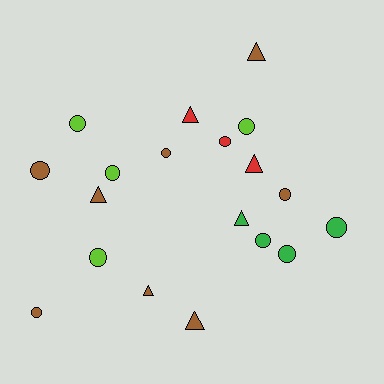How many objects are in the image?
There are 19 objects.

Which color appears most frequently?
Brown, with 8 objects.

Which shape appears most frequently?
Circle, with 12 objects.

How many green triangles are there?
There is 1 green triangle.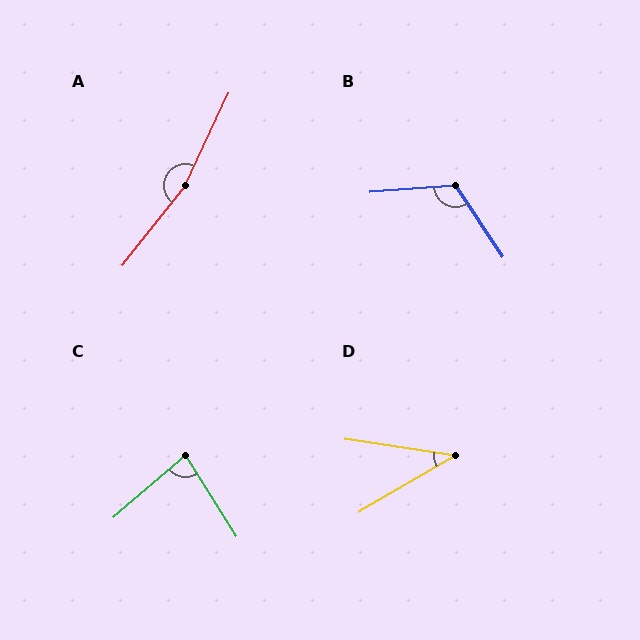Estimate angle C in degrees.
Approximately 81 degrees.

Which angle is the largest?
A, at approximately 167 degrees.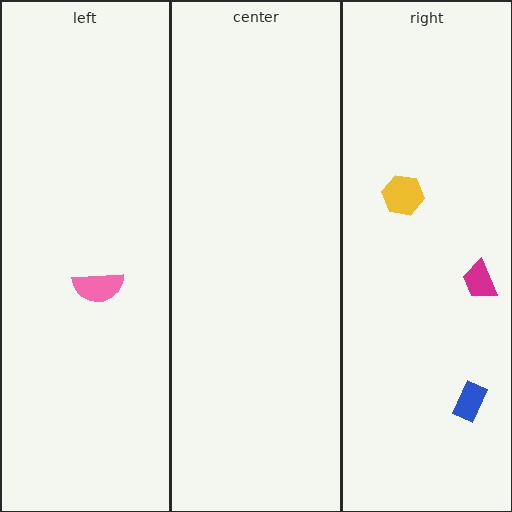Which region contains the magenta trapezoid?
The right region.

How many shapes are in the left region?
1.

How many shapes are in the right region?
3.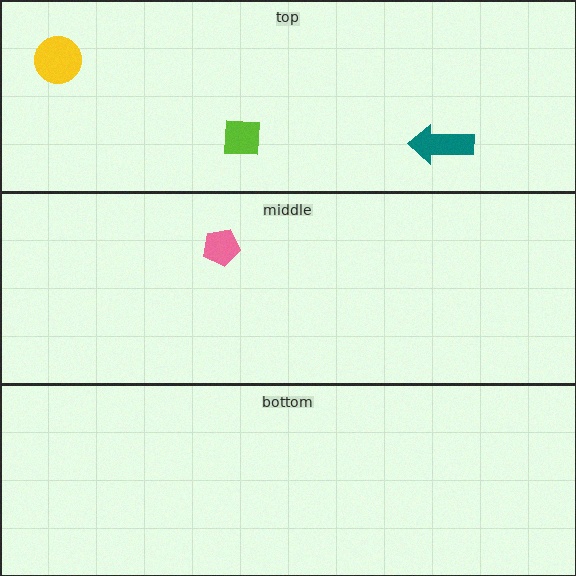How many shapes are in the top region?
3.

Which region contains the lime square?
The top region.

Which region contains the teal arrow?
The top region.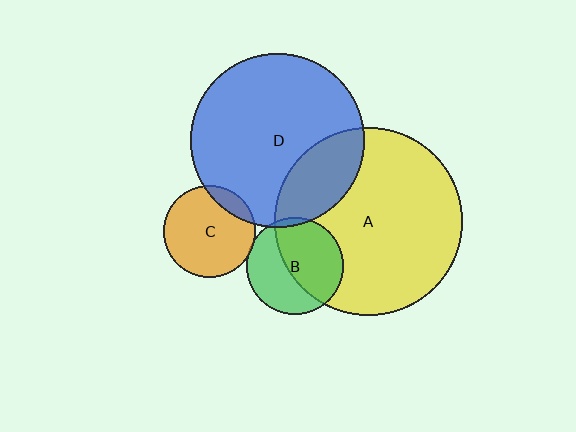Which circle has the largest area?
Circle A (yellow).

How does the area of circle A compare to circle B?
Approximately 3.8 times.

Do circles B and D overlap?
Yes.